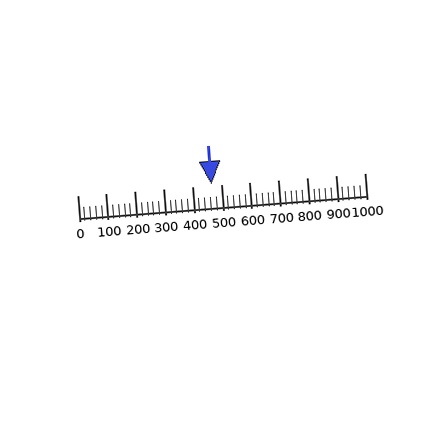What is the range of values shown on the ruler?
The ruler shows values from 0 to 1000.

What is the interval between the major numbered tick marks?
The major tick marks are spaced 100 units apart.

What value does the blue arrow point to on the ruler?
The blue arrow points to approximately 468.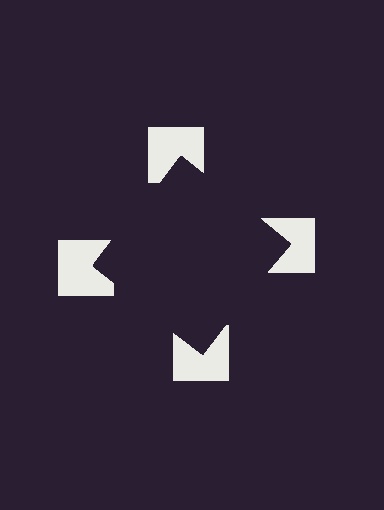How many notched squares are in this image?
There are 4 — one at each vertex of the illusory square.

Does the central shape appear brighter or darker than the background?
It typically appears slightly darker than the background, even though no actual brightness change is drawn.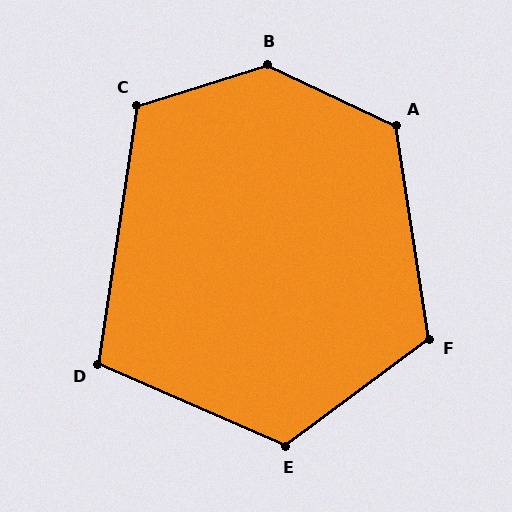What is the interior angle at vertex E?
Approximately 120 degrees (obtuse).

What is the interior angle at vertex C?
Approximately 116 degrees (obtuse).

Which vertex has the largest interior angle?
B, at approximately 137 degrees.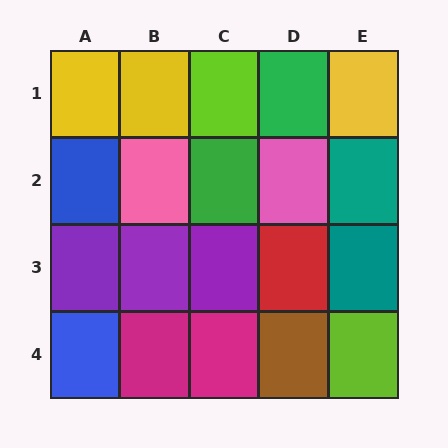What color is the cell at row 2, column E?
Teal.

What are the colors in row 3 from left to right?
Purple, purple, purple, red, teal.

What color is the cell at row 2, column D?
Pink.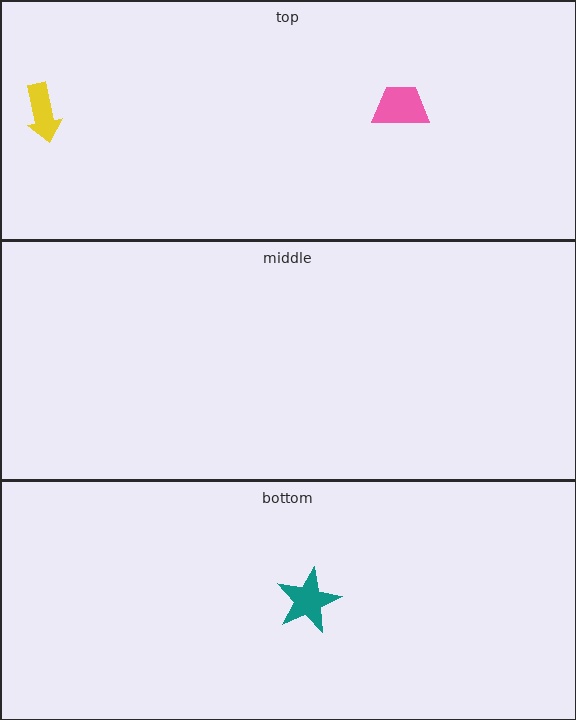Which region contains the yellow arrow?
The top region.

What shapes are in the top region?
The pink trapezoid, the yellow arrow.